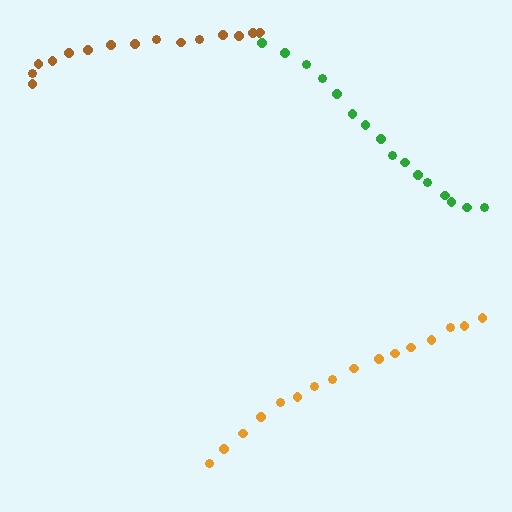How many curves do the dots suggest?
There are 3 distinct paths.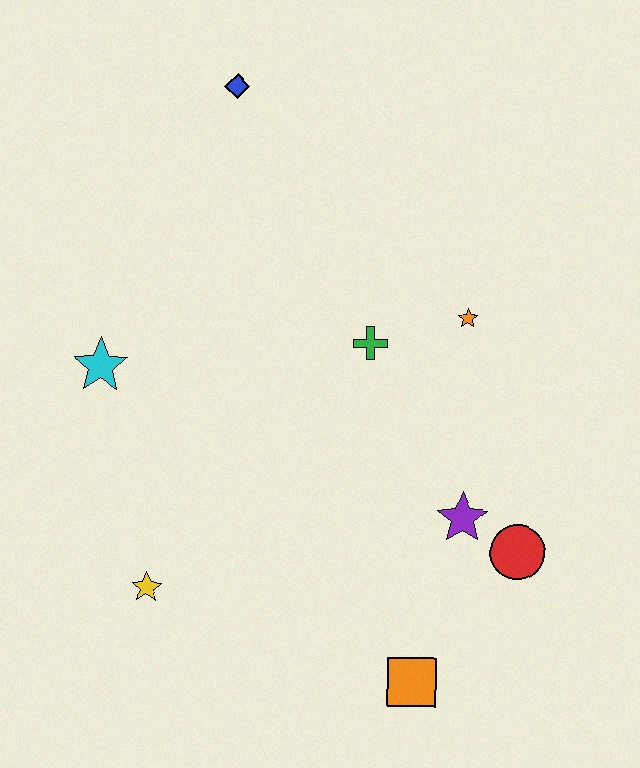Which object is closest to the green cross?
The orange star is closest to the green cross.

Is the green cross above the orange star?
No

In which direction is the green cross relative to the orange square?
The green cross is above the orange square.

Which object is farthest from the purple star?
The blue diamond is farthest from the purple star.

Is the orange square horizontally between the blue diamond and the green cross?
No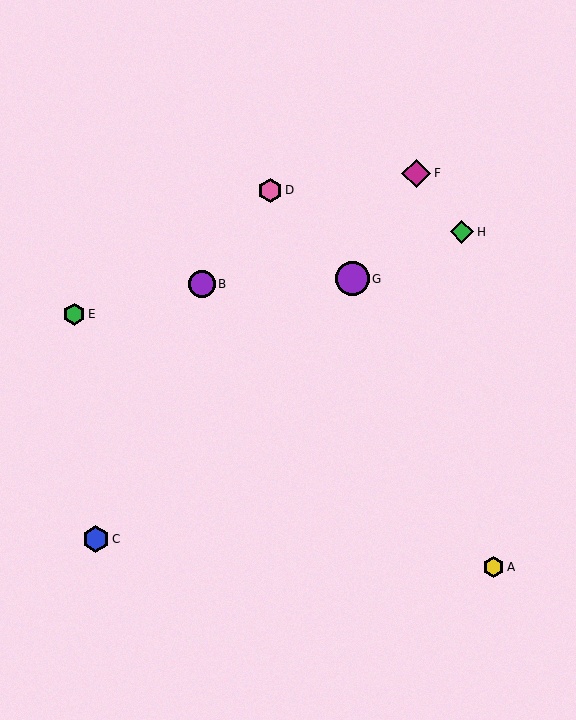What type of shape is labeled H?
Shape H is a green diamond.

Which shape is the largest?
The purple circle (labeled G) is the largest.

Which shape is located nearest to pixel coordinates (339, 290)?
The purple circle (labeled G) at (352, 279) is nearest to that location.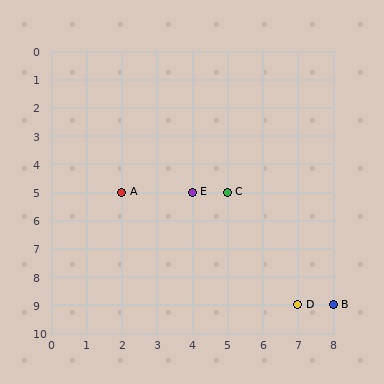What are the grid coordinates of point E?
Point E is at grid coordinates (4, 5).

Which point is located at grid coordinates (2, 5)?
Point A is at (2, 5).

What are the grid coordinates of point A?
Point A is at grid coordinates (2, 5).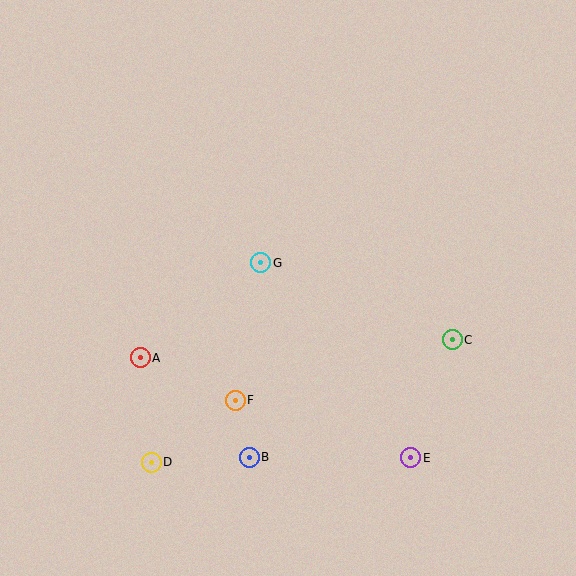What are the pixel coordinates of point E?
Point E is at (411, 458).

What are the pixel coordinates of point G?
Point G is at (261, 263).